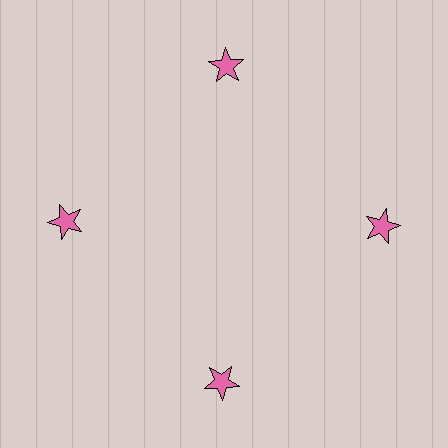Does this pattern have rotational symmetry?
Yes, this pattern has 4-fold rotational symmetry. It looks the same after rotating 90 degrees around the center.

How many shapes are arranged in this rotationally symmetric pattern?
There are 4 shapes, arranged in 4 groups of 1.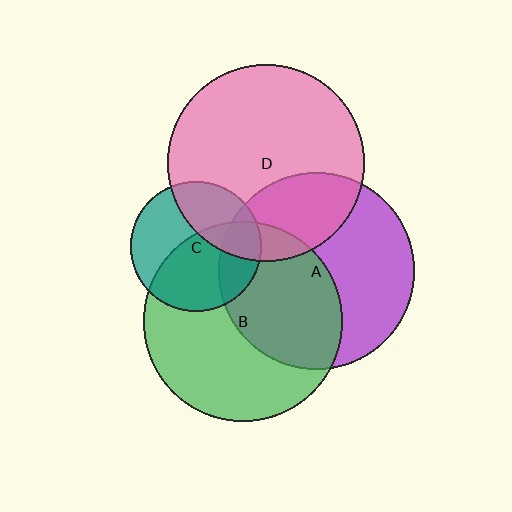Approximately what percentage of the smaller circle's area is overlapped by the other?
Approximately 45%.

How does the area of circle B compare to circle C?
Approximately 2.3 times.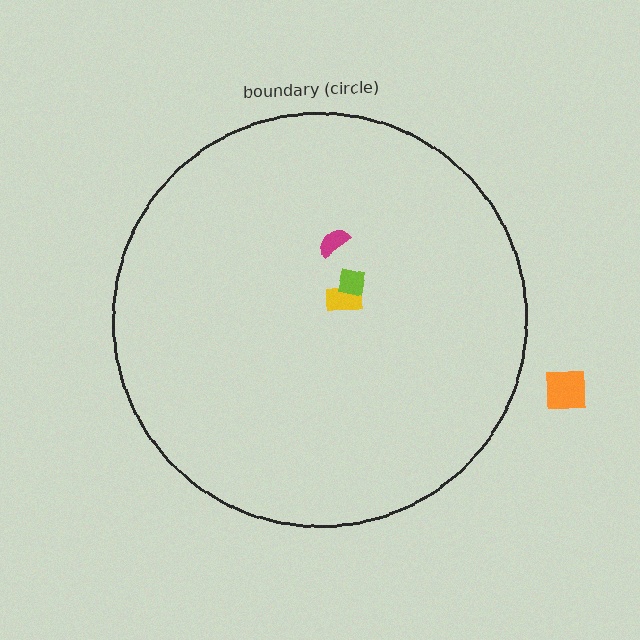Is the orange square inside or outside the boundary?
Outside.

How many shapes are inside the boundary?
3 inside, 1 outside.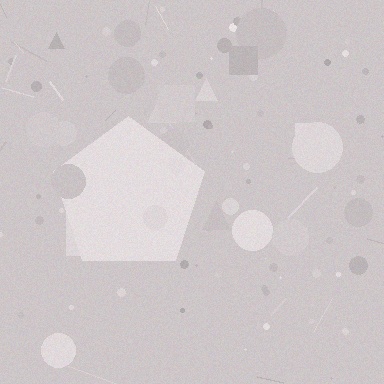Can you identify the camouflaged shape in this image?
The camouflaged shape is a pentagon.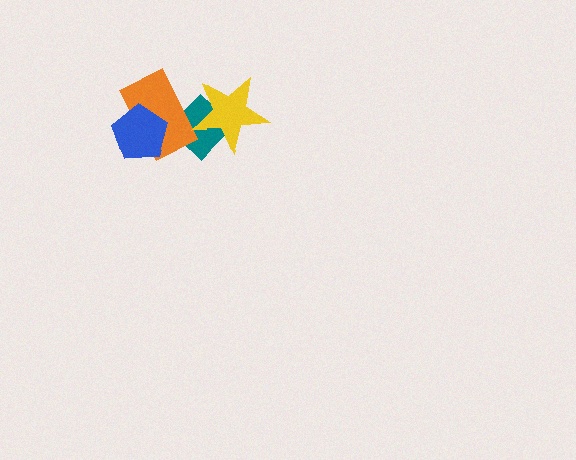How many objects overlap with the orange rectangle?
3 objects overlap with the orange rectangle.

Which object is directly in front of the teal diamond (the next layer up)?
The orange rectangle is directly in front of the teal diamond.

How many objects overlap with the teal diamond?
2 objects overlap with the teal diamond.